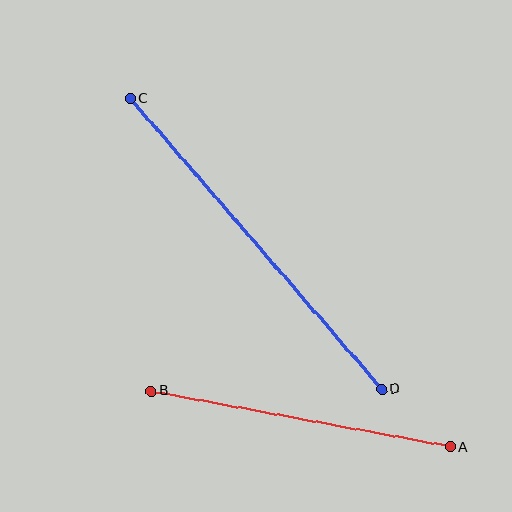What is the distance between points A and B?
The distance is approximately 305 pixels.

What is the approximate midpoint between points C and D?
The midpoint is at approximately (256, 244) pixels.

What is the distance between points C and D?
The distance is approximately 385 pixels.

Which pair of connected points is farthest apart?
Points C and D are farthest apart.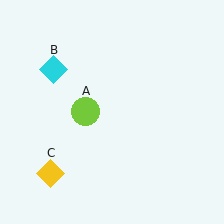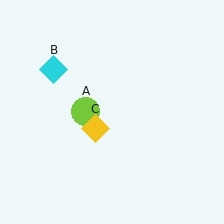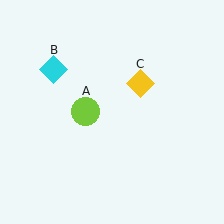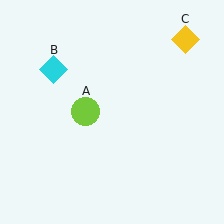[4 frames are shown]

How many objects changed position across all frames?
1 object changed position: yellow diamond (object C).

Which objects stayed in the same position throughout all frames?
Lime circle (object A) and cyan diamond (object B) remained stationary.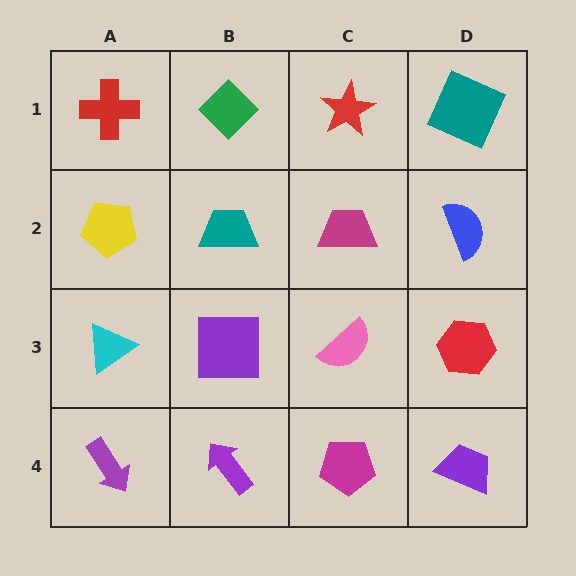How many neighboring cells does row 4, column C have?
3.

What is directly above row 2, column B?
A green diamond.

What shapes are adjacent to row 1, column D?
A blue semicircle (row 2, column D), a red star (row 1, column C).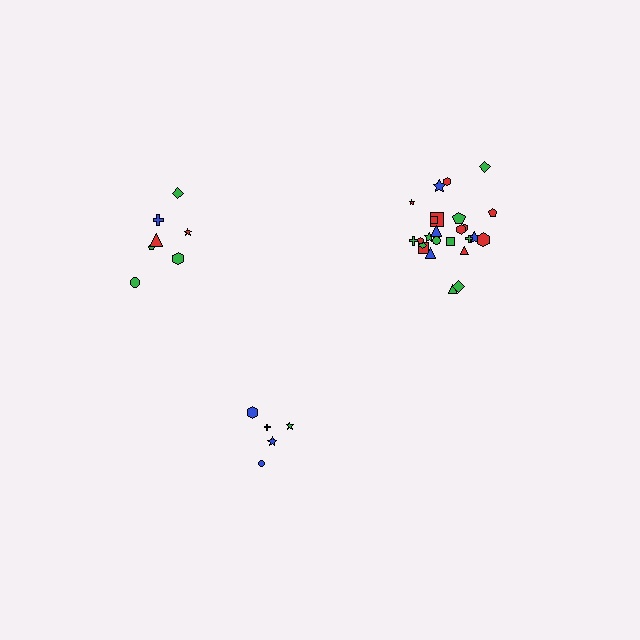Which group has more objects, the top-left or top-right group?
The top-right group.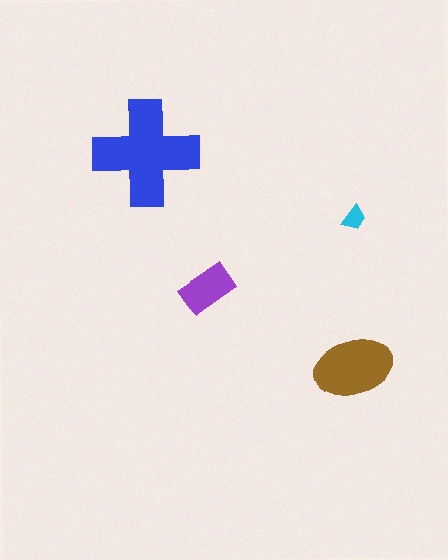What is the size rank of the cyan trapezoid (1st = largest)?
4th.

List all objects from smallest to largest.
The cyan trapezoid, the purple rectangle, the brown ellipse, the blue cross.